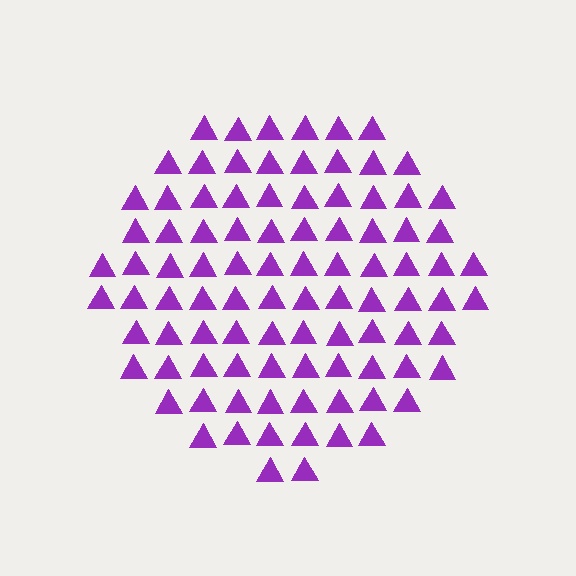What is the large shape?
The large shape is a circle.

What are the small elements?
The small elements are triangles.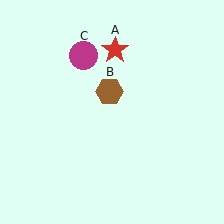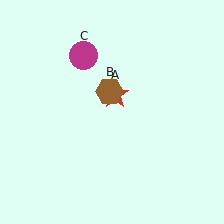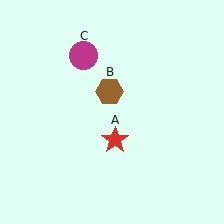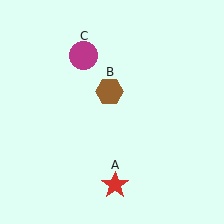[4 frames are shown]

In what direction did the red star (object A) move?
The red star (object A) moved down.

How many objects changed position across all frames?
1 object changed position: red star (object A).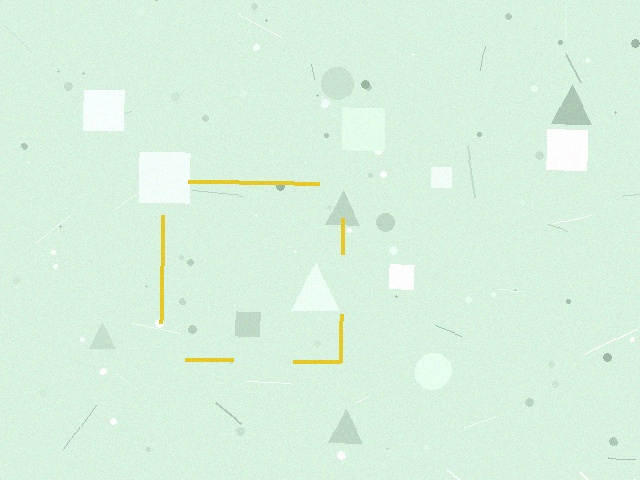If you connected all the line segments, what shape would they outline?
They would outline a square.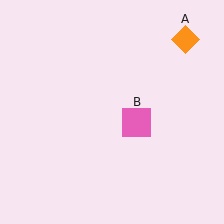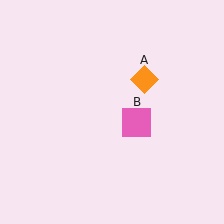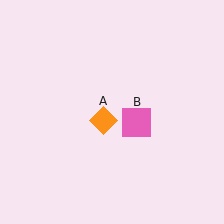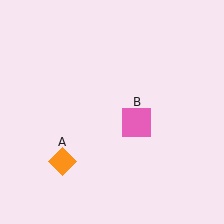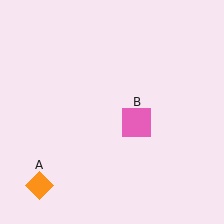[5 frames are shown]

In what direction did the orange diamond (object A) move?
The orange diamond (object A) moved down and to the left.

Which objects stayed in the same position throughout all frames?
Pink square (object B) remained stationary.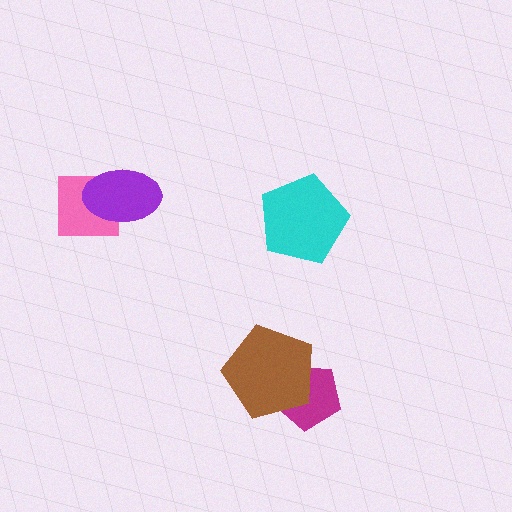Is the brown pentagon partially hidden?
No, no other shape covers it.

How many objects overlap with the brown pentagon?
1 object overlaps with the brown pentagon.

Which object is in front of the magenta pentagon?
The brown pentagon is in front of the magenta pentagon.